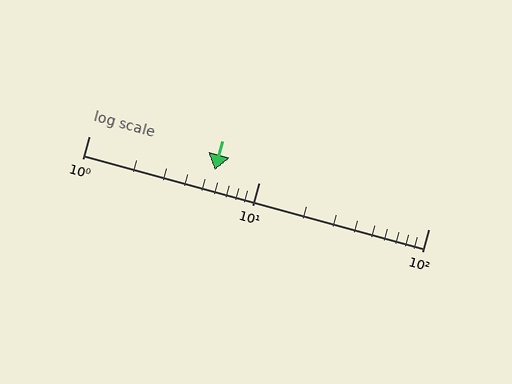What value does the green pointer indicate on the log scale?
The pointer indicates approximately 5.5.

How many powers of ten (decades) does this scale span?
The scale spans 2 decades, from 1 to 100.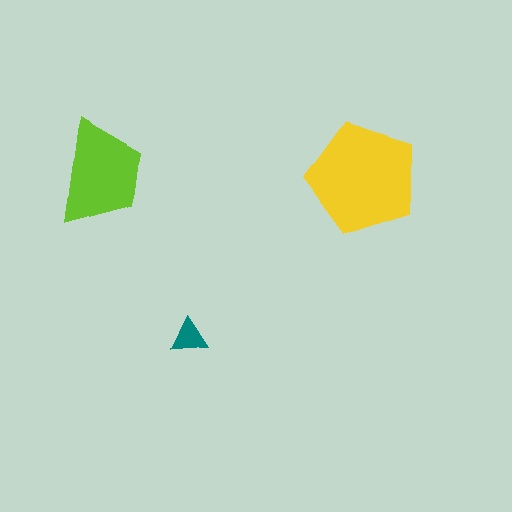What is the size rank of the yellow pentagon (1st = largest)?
1st.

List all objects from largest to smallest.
The yellow pentagon, the lime trapezoid, the teal triangle.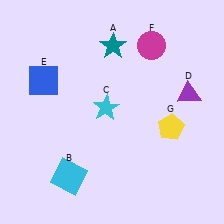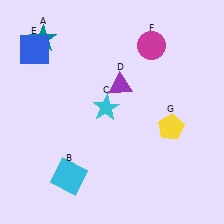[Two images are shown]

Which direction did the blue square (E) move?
The blue square (E) moved up.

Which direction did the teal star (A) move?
The teal star (A) moved left.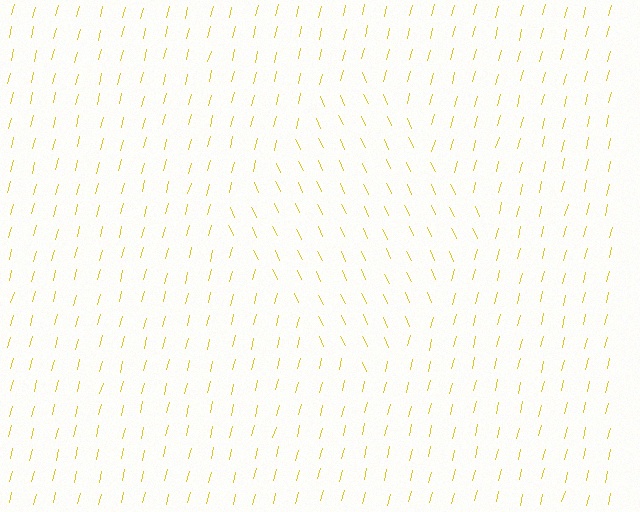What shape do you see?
I see a diamond.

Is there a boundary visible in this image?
Yes, there is a texture boundary formed by a change in line orientation.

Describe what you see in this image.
The image is filled with small yellow line segments. A diamond region in the image has lines oriented differently from the surrounding lines, creating a visible texture boundary.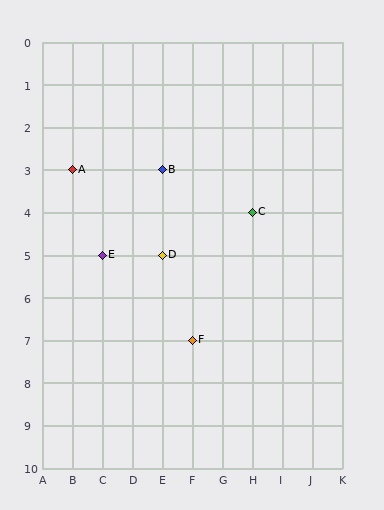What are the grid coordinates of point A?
Point A is at grid coordinates (B, 3).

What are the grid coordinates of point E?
Point E is at grid coordinates (C, 5).